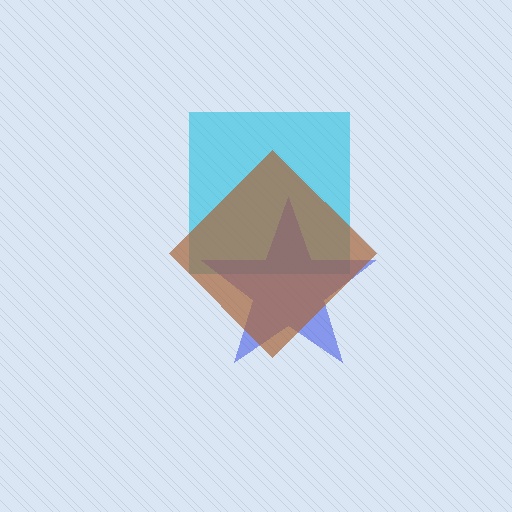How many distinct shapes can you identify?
There are 3 distinct shapes: a cyan square, a blue star, a brown diamond.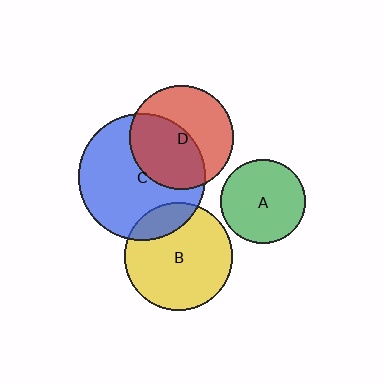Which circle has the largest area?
Circle C (blue).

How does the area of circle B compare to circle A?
Approximately 1.6 times.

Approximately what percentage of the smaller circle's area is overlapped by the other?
Approximately 15%.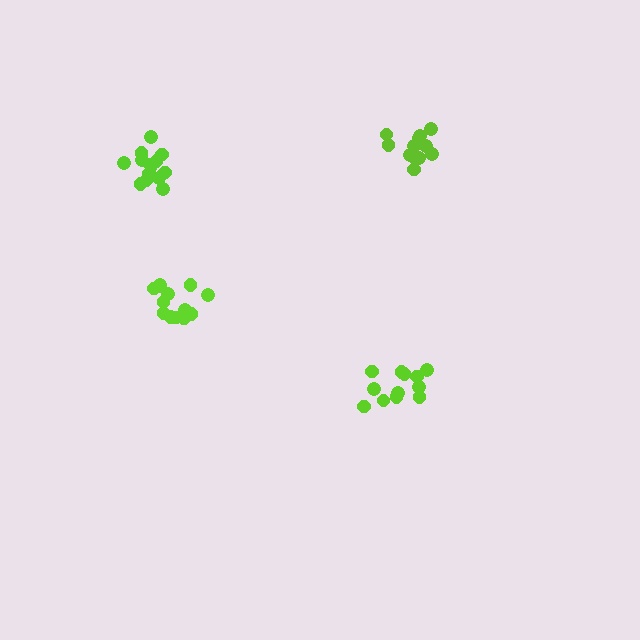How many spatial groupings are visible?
There are 4 spatial groupings.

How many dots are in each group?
Group 1: 15 dots, Group 2: 14 dots, Group 3: 12 dots, Group 4: 12 dots (53 total).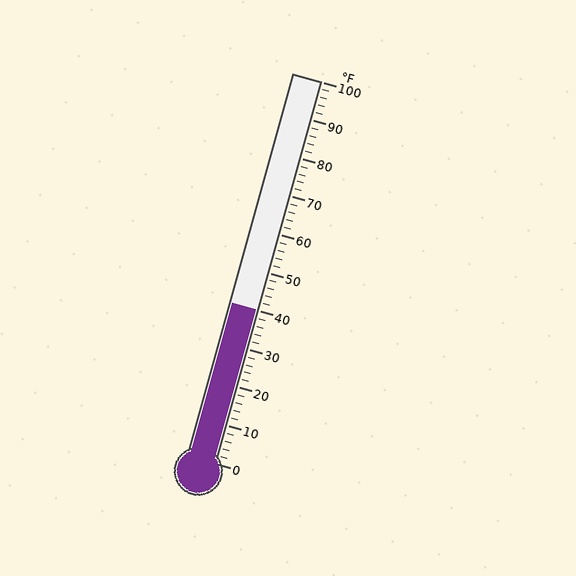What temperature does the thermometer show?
The thermometer shows approximately 40°F.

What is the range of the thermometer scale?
The thermometer scale ranges from 0°F to 100°F.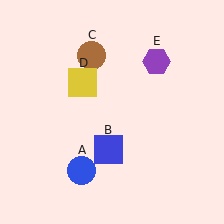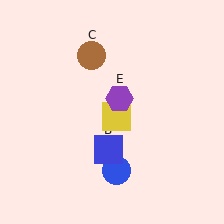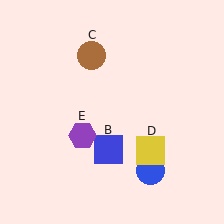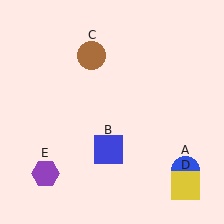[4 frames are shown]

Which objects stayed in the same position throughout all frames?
Blue square (object B) and brown circle (object C) remained stationary.